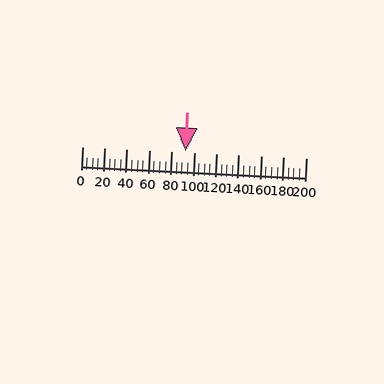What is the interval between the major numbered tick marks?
The major tick marks are spaced 20 units apart.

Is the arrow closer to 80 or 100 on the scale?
The arrow is closer to 100.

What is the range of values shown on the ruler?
The ruler shows values from 0 to 200.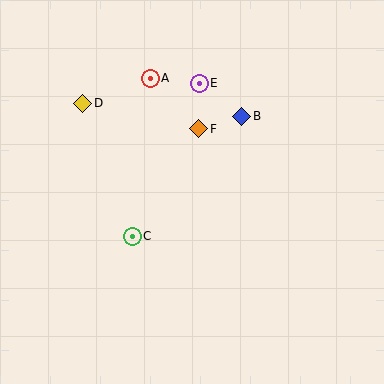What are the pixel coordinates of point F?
Point F is at (199, 129).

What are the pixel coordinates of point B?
Point B is at (242, 116).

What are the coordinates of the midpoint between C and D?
The midpoint between C and D is at (108, 170).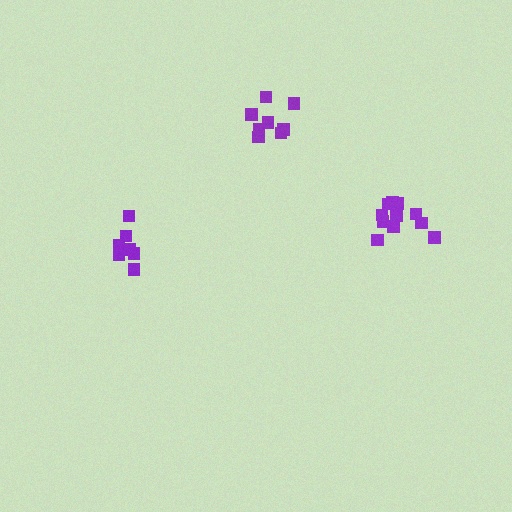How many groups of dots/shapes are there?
There are 3 groups.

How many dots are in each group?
Group 1: 7 dots, Group 2: 11 dots, Group 3: 8 dots (26 total).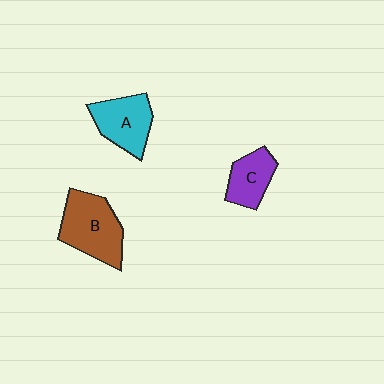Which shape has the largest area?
Shape B (brown).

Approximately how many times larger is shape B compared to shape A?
Approximately 1.3 times.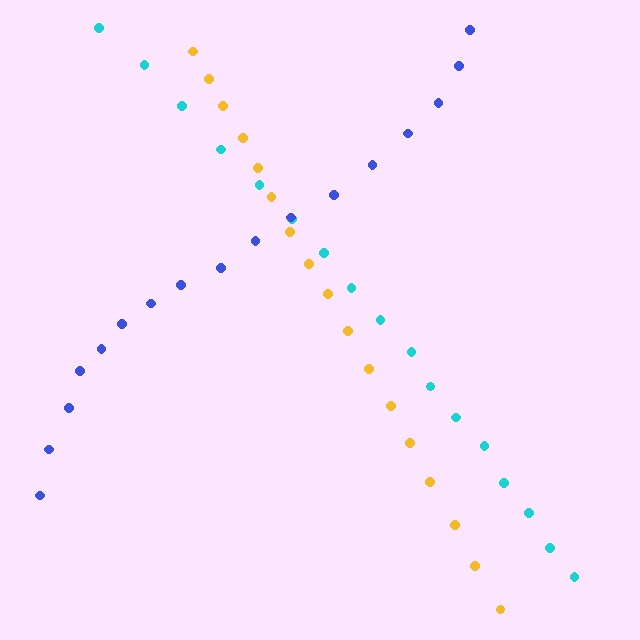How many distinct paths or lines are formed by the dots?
There are 3 distinct paths.